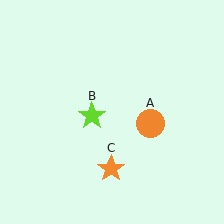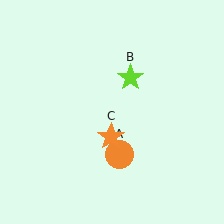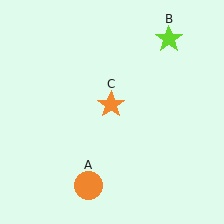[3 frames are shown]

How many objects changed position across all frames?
3 objects changed position: orange circle (object A), lime star (object B), orange star (object C).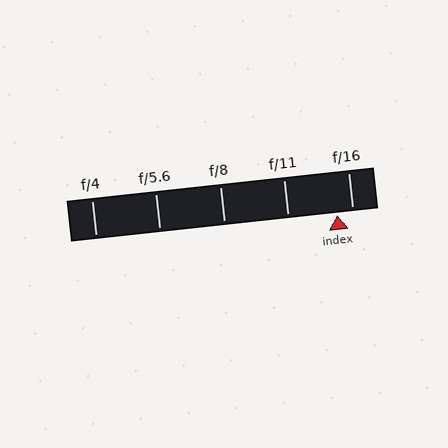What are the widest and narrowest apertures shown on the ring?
The widest aperture shown is f/4 and the narrowest is f/16.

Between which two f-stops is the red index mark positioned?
The index mark is between f/11 and f/16.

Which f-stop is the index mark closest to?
The index mark is closest to f/16.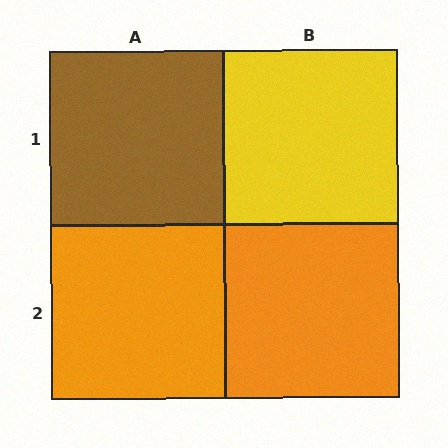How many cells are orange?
2 cells are orange.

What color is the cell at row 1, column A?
Brown.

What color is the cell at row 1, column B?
Yellow.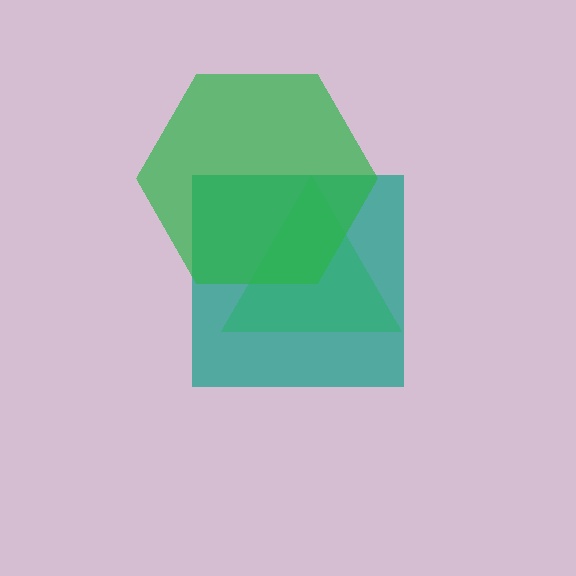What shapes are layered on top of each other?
The layered shapes are: a lime triangle, a teal square, a green hexagon.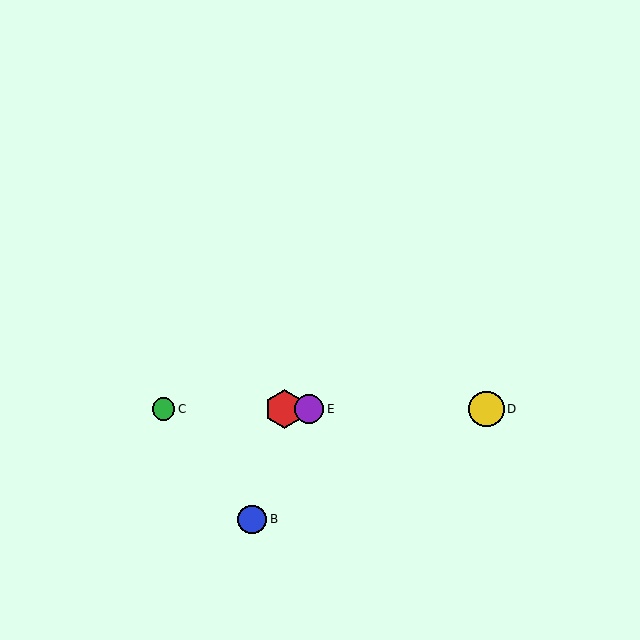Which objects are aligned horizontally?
Objects A, C, D, E are aligned horizontally.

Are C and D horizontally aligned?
Yes, both are at y≈409.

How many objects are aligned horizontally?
4 objects (A, C, D, E) are aligned horizontally.